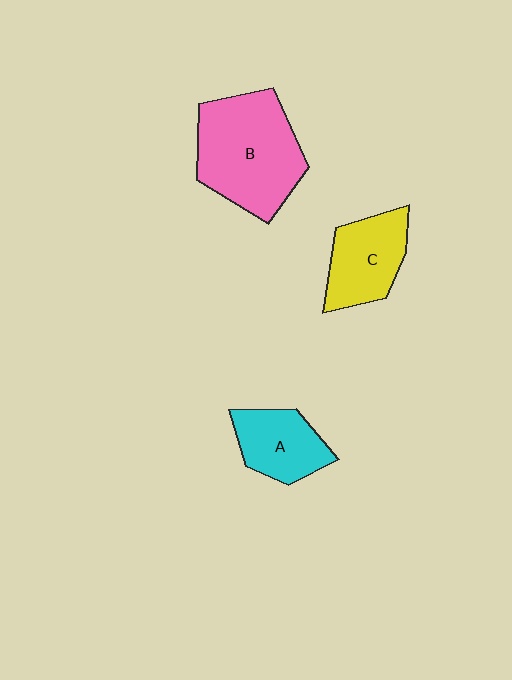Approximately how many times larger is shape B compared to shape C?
Approximately 1.7 times.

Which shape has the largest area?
Shape B (pink).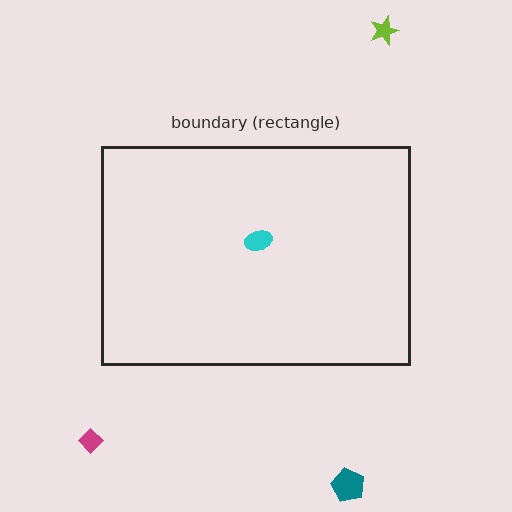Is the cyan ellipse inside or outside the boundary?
Inside.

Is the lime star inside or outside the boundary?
Outside.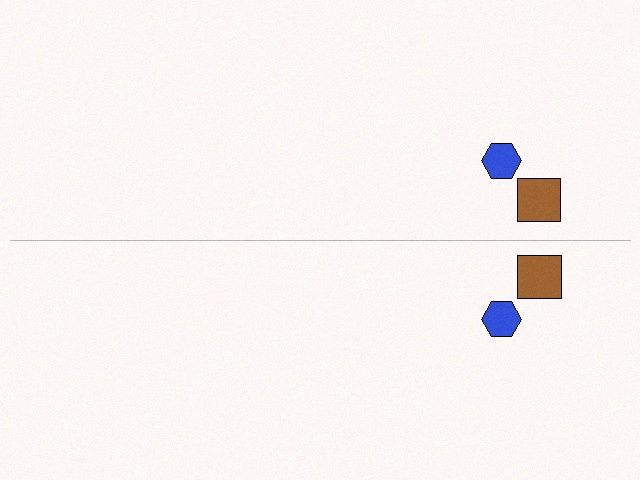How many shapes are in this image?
There are 4 shapes in this image.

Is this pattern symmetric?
Yes, this pattern has bilateral (reflection) symmetry.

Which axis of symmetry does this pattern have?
The pattern has a horizontal axis of symmetry running through the center of the image.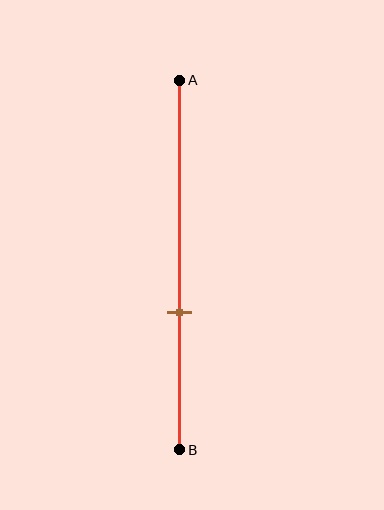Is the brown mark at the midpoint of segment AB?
No, the mark is at about 65% from A, not at the 50% midpoint.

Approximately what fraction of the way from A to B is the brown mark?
The brown mark is approximately 65% of the way from A to B.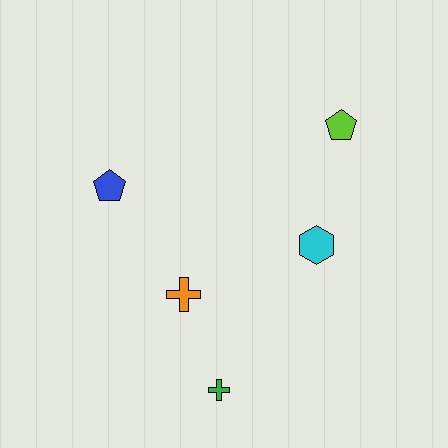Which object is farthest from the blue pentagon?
The lime pentagon is farthest from the blue pentagon.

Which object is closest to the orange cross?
The green cross is closest to the orange cross.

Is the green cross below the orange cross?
Yes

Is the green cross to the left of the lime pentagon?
Yes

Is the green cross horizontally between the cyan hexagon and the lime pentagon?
No